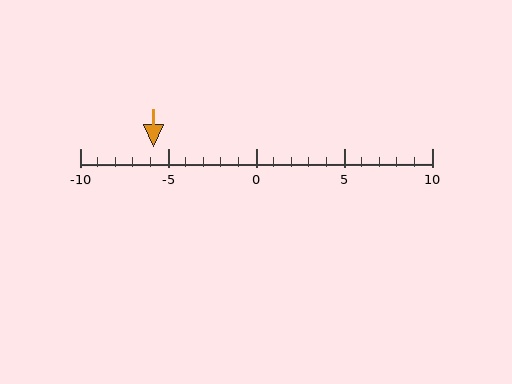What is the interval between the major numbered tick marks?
The major tick marks are spaced 5 units apart.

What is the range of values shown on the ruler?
The ruler shows values from -10 to 10.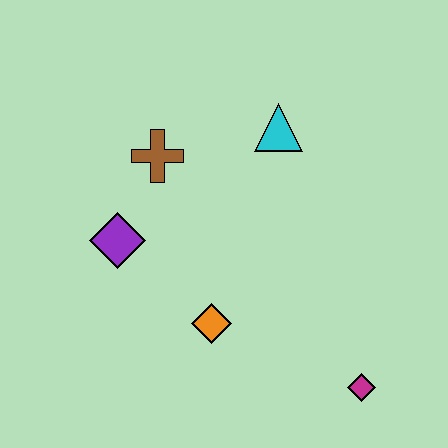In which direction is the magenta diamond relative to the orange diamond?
The magenta diamond is to the right of the orange diamond.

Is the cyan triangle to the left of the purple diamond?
No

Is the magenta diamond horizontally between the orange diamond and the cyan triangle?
No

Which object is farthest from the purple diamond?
The magenta diamond is farthest from the purple diamond.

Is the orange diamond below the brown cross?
Yes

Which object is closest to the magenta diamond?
The orange diamond is closest to the magenta diamond.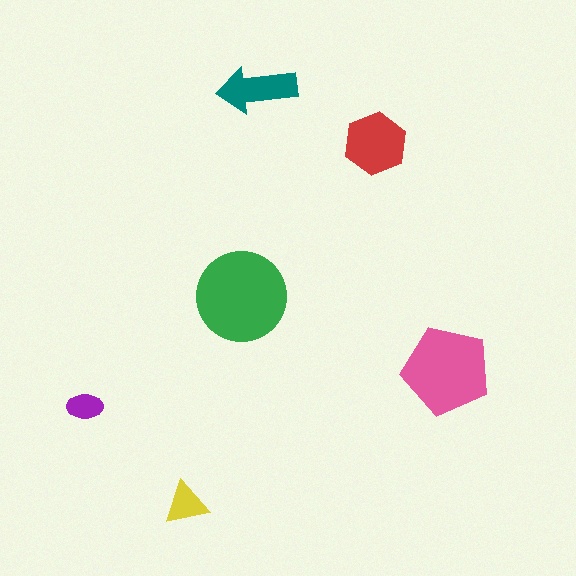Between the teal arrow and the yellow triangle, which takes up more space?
The teal arrow.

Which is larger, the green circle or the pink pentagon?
The green circle.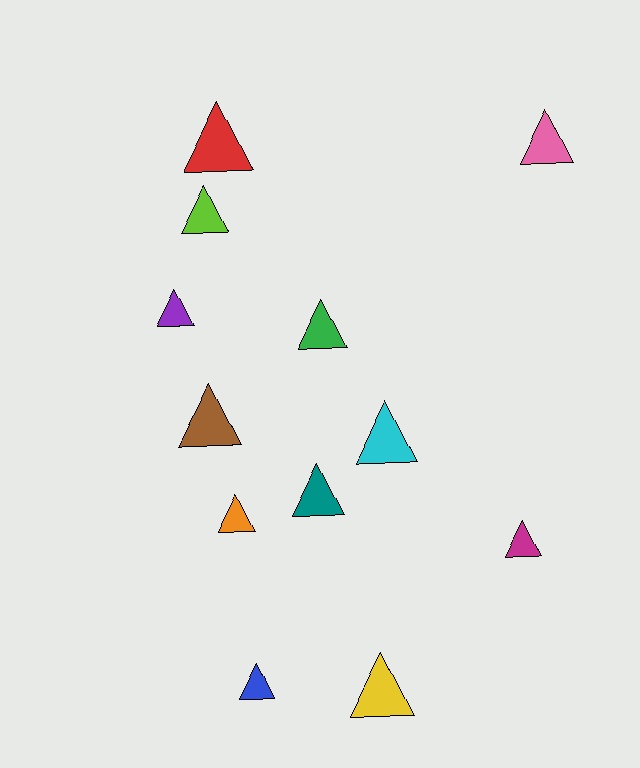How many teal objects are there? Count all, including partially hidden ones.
There is 1 teal object.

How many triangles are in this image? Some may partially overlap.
There are 12 triangles.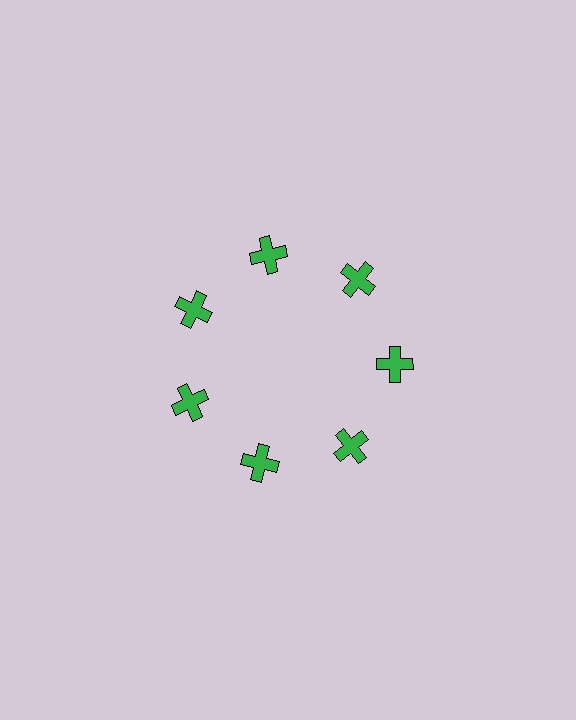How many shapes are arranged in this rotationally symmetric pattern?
There are 7 shapes, arranged in 7 groups of 1.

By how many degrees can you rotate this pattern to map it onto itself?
The pattern maps onto itself every 51 degrees of rotation.